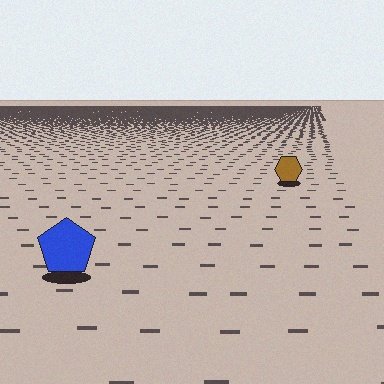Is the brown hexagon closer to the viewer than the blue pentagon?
No. The blue pentagon is closer — you can tell from the texture gradient: the ground texture is coarser near it.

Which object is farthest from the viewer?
The brown hexagon is farthest from the viewer. It appears smaller and the ground texture around it is denser.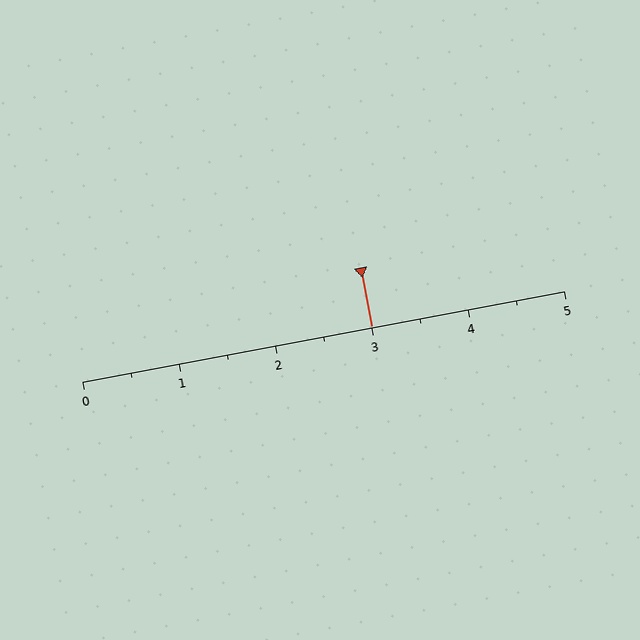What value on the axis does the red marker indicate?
The marker indicates approximately 3.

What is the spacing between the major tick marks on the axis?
The major ticks are spaced 1 apart.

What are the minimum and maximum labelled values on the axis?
The axis runs from 0 to 5.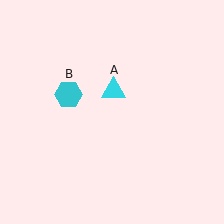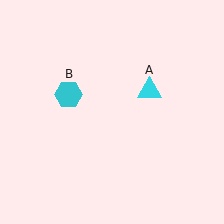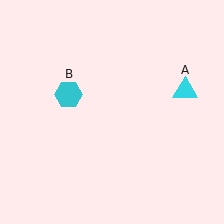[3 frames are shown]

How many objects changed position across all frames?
1 object changed position: cyan triangle (object A).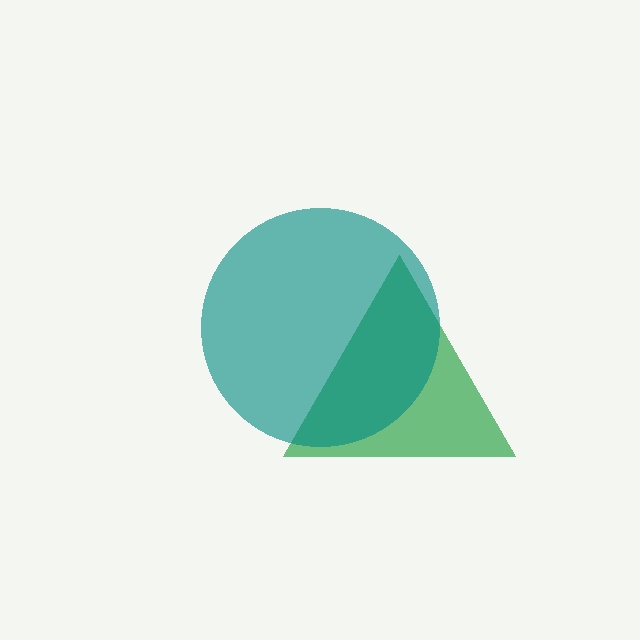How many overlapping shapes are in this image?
There are 2 overlapping shapes in the image.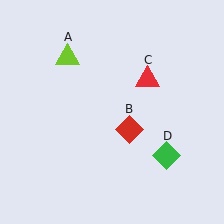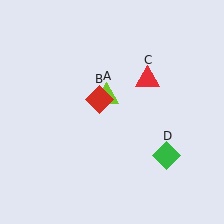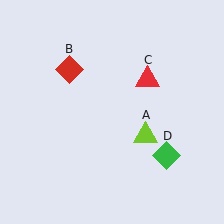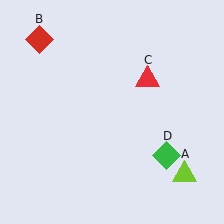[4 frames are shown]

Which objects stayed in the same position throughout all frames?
Red triangle (object C) and green diamond (object D) remained stationary.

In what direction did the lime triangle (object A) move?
The lime triangle (object A) moved down and to the right.